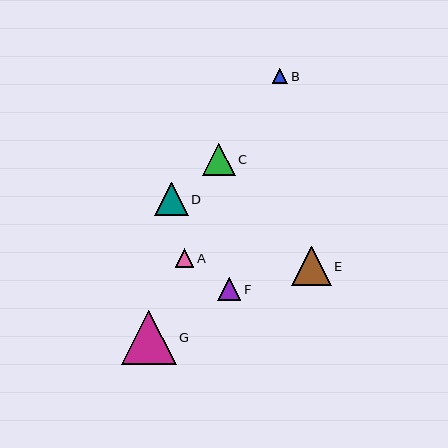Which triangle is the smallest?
Triangle B is the smallest with a size of approximately 15 pixels.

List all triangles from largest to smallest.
From largest to smallest: G, E, D, C, F, A, B.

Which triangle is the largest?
Triangle G is the largest with a size of approximately 55 pixels.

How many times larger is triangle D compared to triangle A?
Triangle D is approximately 1.8 times the size of triangle A.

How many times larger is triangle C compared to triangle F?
Triangle C is approximately 1.4 times the size of triangle F.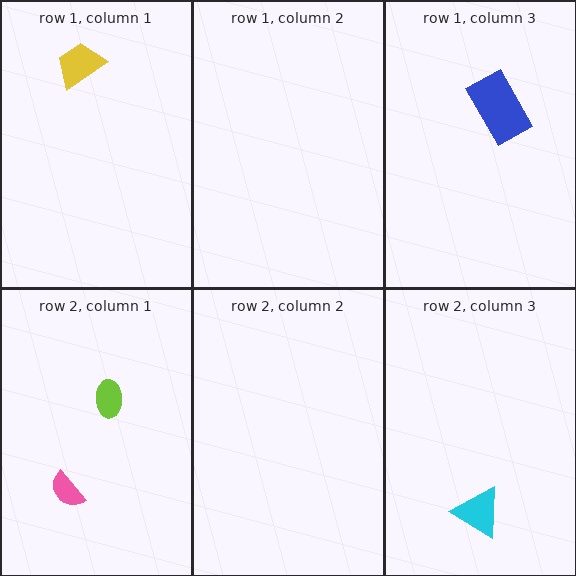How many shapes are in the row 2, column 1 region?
2.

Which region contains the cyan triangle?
The row 2, column 3 region.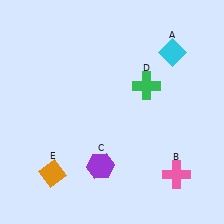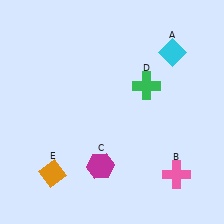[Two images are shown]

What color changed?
The hexagon (C) changed from purple in Image 1 to magenta in Image 2.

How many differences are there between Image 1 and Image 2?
There is 1 difference between the two images.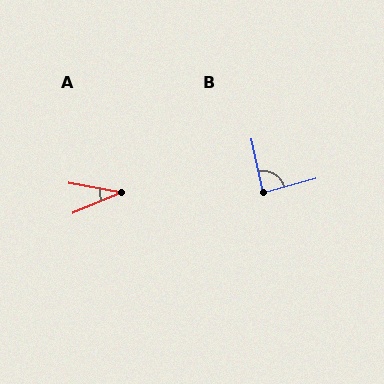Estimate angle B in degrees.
Approximately 87 degrees.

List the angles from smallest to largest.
A (33°), B (87°).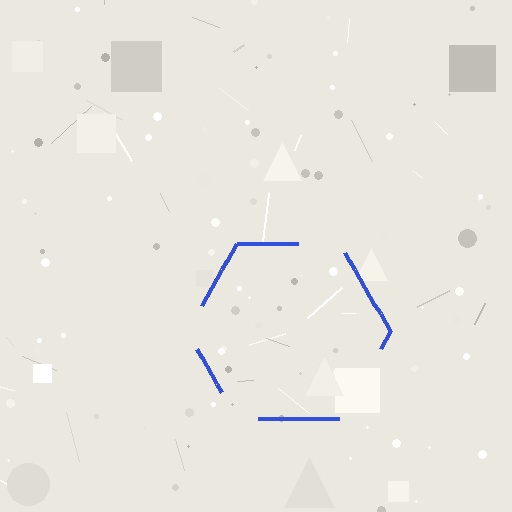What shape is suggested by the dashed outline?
The dashed outline suggests a hexagon.